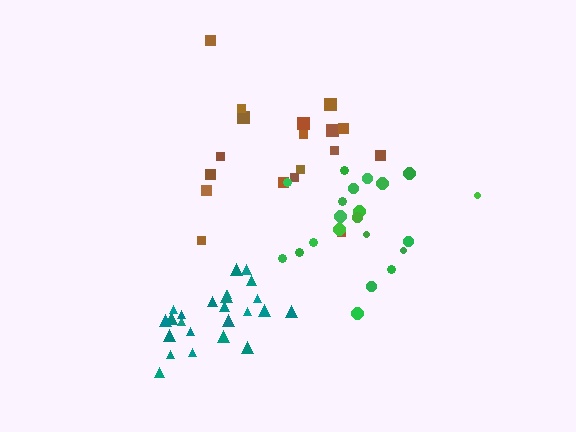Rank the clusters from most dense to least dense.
teal, green, brown.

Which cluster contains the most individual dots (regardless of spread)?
Teal (24).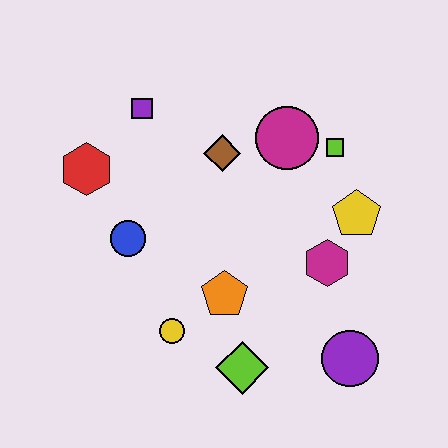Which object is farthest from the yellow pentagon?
The red hexagon is farthest from the yellow pentagon.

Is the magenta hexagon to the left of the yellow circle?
No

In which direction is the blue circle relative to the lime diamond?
The blue circle is above the lime diamond.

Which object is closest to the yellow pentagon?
The magenta hexagon is closest to the yellow pentagon.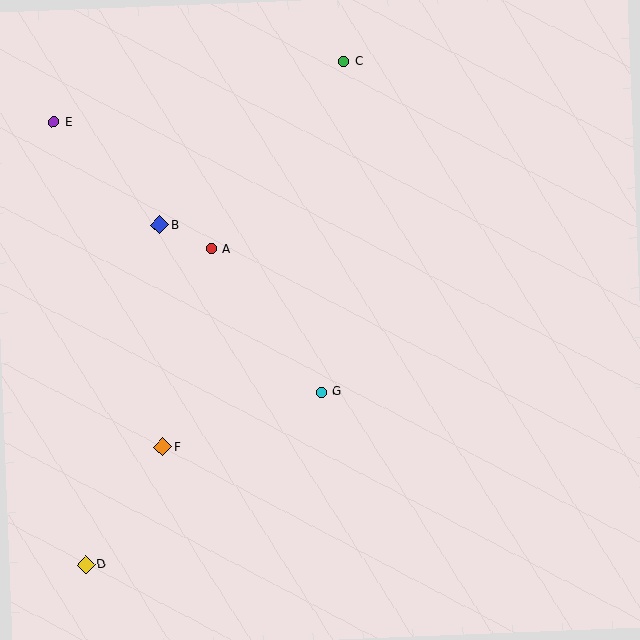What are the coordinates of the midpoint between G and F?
The midpoint between G and F is at (242, 420).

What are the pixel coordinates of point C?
Point C is at (344, 61).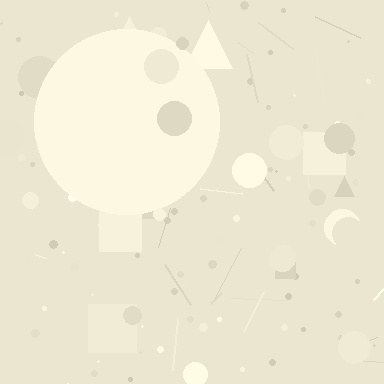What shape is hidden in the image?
A circle is hidden in the image.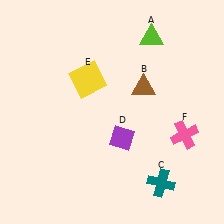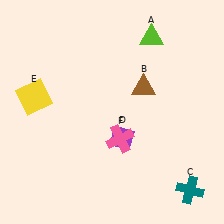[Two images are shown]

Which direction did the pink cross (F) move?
The pink cross (F) moved left.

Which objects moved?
The objects that moved are: the teal cross (C), the yellow square (E), the pink cross (F).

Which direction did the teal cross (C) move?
The teal cross (C) moved right.